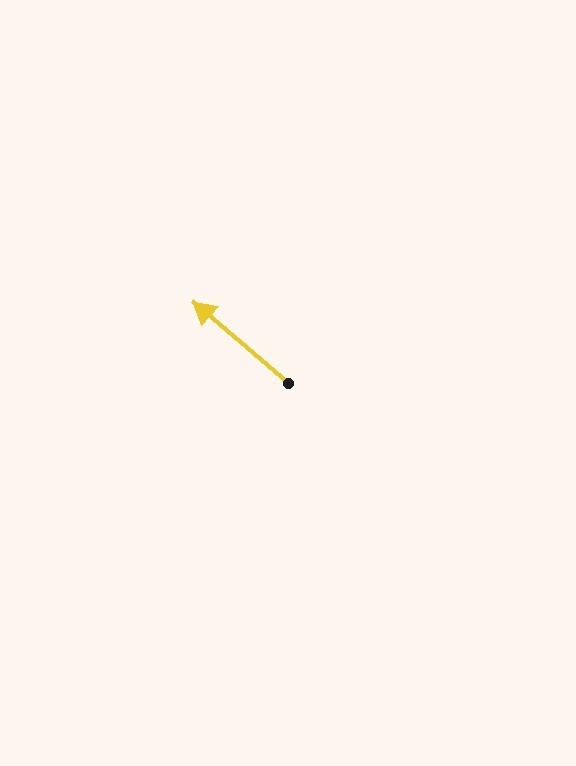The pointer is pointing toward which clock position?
Roughly 10 o'clock.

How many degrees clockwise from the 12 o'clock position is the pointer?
Approximately 310 degrees.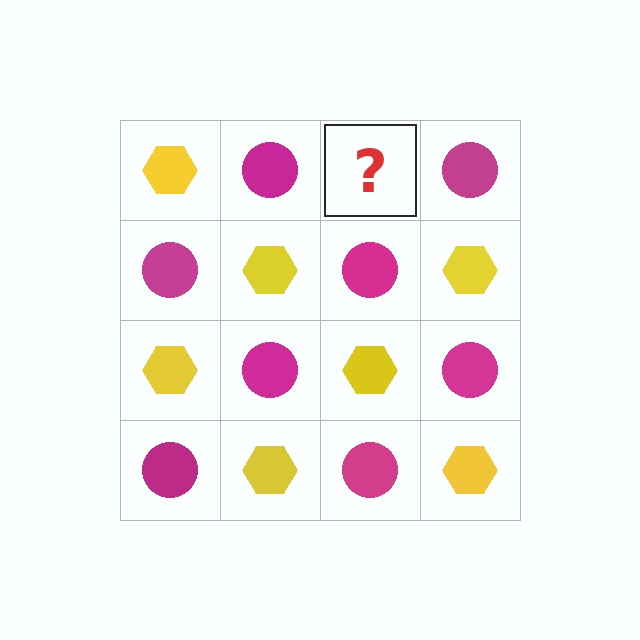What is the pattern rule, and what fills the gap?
The rule is that it alternates yellow hexagon and magenta circle in a checkerboard pattern. The gap should be filled with a yellow hexagon.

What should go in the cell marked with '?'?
The missing cell should contain a yellow hexagon.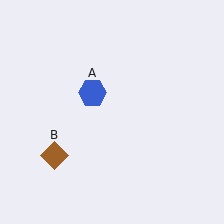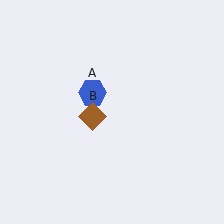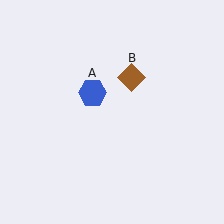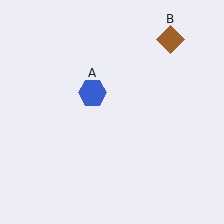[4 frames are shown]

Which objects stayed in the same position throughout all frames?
Blue hexagon (object A) remained stationary.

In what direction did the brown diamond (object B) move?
The brown diamond (object B) moved up and to the right.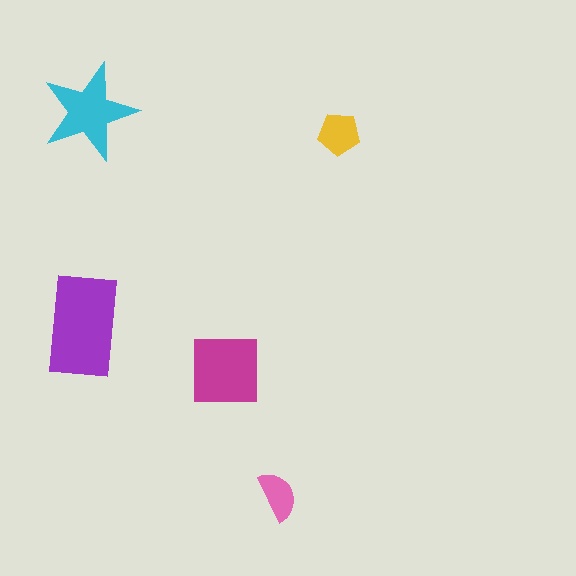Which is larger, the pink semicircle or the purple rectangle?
The purple rectangle.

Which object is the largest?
The purple rectangle.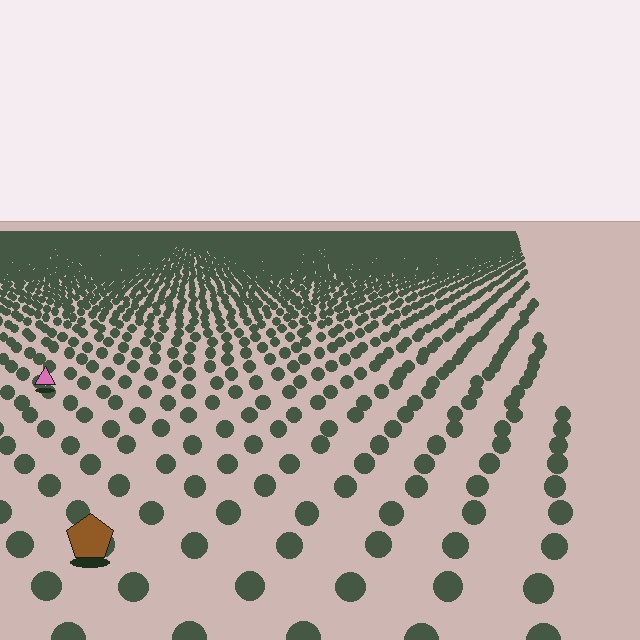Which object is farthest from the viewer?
The pink triangle is farthest from the viewer. It appears smaller and the ground texture around it is denser.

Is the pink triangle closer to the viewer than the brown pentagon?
No. The brown pentagon is closer — you can tell from the texture gradient: the ground texture is coarser near it.